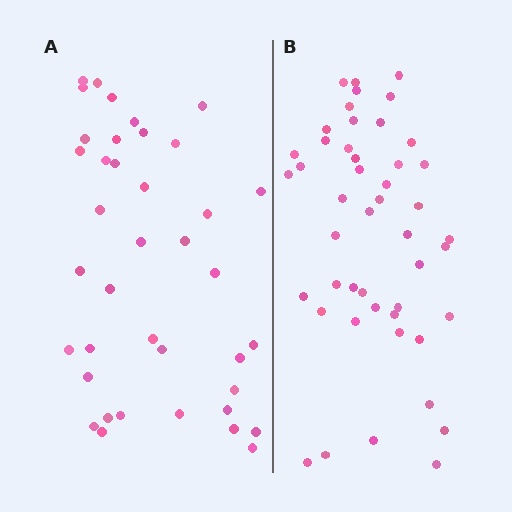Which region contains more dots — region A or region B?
Region B (the right region) has more dots.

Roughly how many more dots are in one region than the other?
Region B has roughly 8 or so more dots than region A.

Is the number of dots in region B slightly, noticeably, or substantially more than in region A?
Region B has only slightly more — the two regions are fairly close. The ratio is roughly 1.2 to 1.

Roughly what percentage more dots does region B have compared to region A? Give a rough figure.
About 20% more.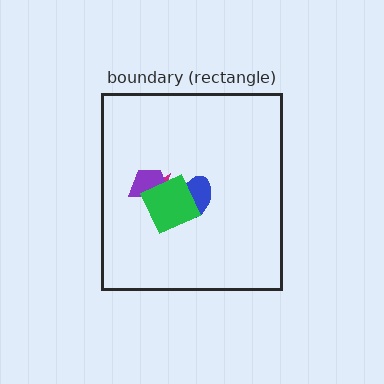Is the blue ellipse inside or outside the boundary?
Inside.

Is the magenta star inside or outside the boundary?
Inside.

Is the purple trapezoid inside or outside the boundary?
Inside.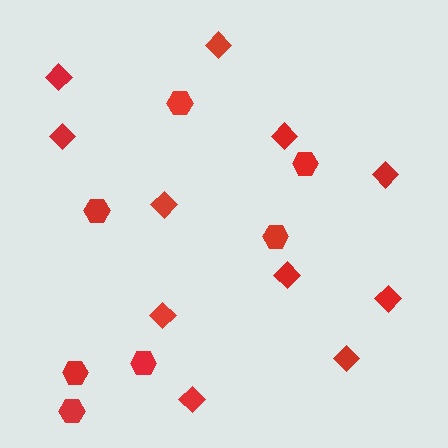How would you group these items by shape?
There are 2 groups: one group of diamonds (11) and one group of hexagons (7).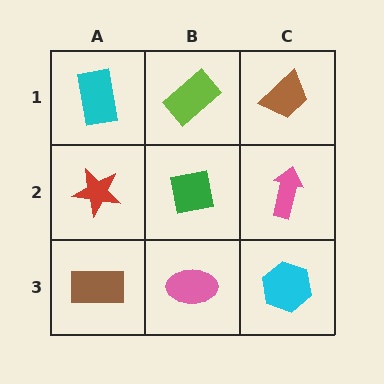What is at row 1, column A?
A cyan rectangle.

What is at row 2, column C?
A pink arrow.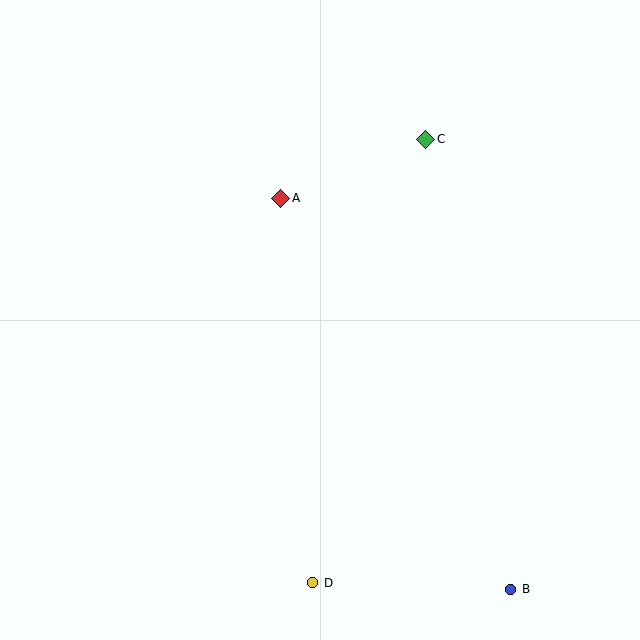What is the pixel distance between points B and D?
The distance between B and D is 198 pixels.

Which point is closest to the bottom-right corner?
Point B is closest to the bottom-right corner.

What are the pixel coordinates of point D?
Point D is at (313, 583).